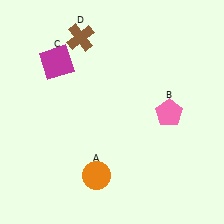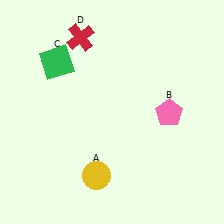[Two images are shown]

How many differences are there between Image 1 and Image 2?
There are 3 differences between the two images.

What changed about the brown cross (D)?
In Image 1, D is brown. In Image 2, it changed to red.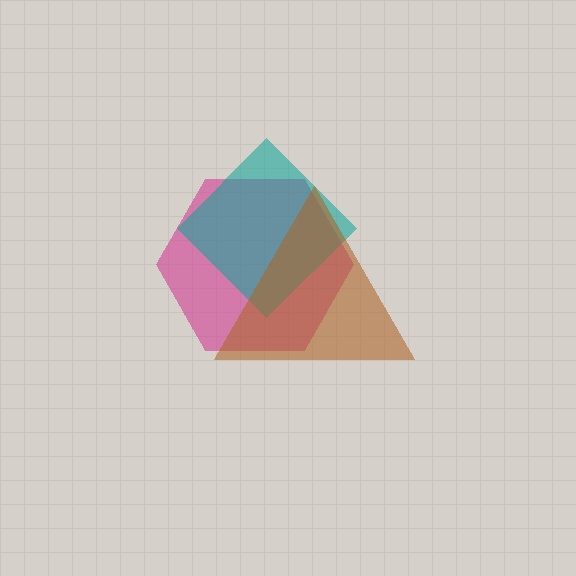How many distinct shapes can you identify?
There are 3 distinct shapes: a magenta hexagon, a teal diamond, a brown triangle.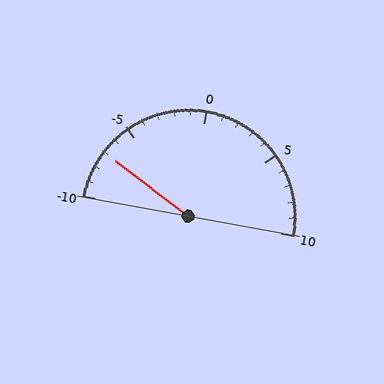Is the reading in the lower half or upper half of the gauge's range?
The reading is in the lower half of the range (-10 to 10).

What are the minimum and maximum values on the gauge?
The gauge ranges from -10 to 10.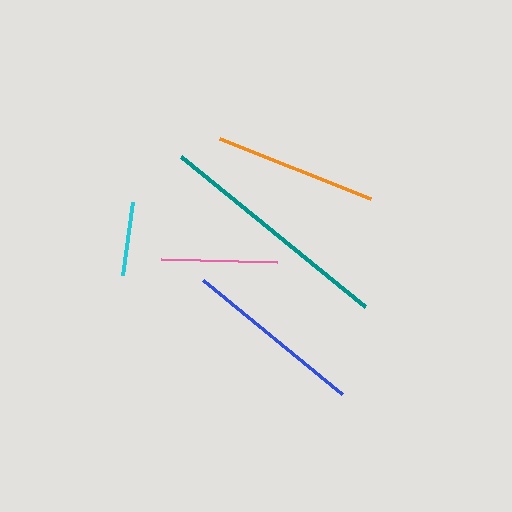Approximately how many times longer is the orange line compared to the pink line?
The orange line is approximately 1.4 times the length of the pink line.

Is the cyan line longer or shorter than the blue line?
The blue line is longer than the cyan line.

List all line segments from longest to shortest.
From longest to shortest: teal, blue, orange, pink, cyan.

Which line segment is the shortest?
The cyan line is the shortest at approximately 74 pixels.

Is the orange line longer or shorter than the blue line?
The blue line is longer than the orange line.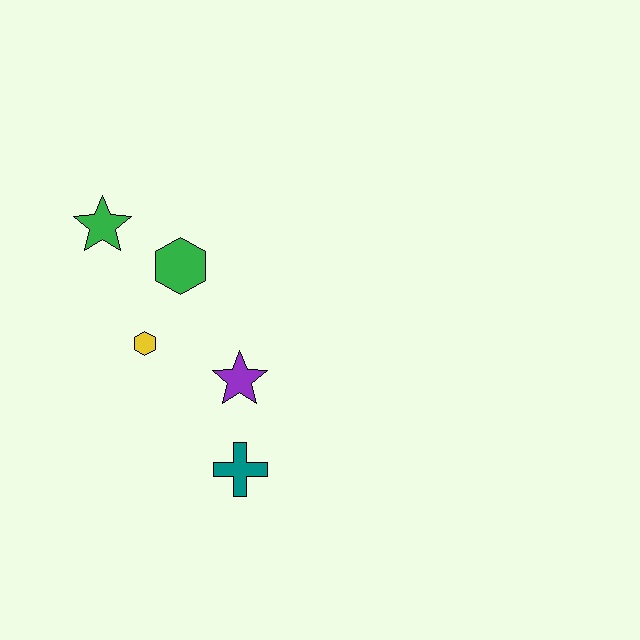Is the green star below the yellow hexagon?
No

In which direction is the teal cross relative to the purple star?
The teal cross is below the purple star.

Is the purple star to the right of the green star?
Yes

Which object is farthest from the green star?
The teal cross is farthest from the green star.